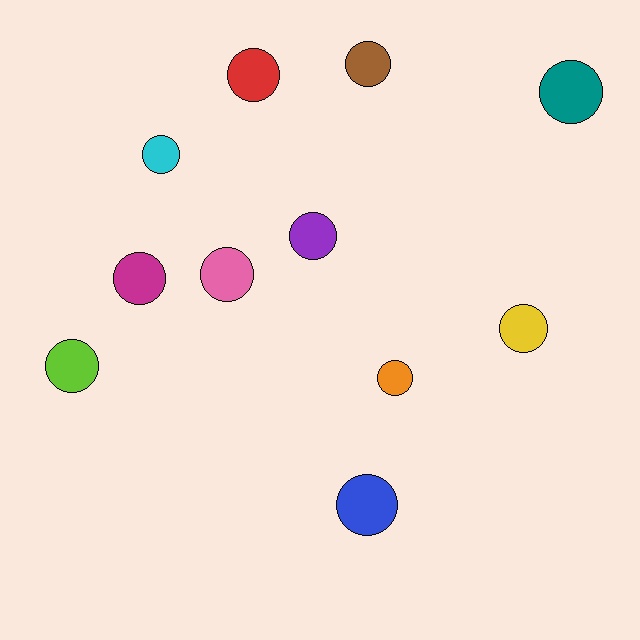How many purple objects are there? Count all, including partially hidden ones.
There is 1 purple object.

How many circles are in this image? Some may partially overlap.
There are 11 circles.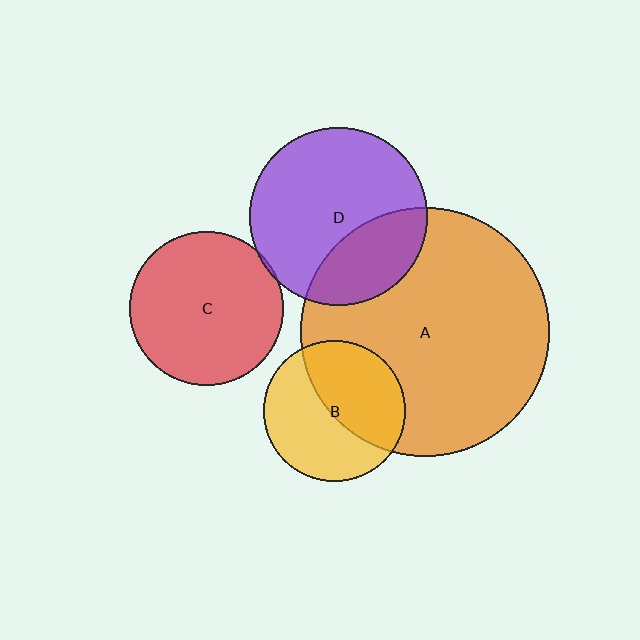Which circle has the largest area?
Circle A (orange).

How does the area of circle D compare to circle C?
Approximately 1.3 times.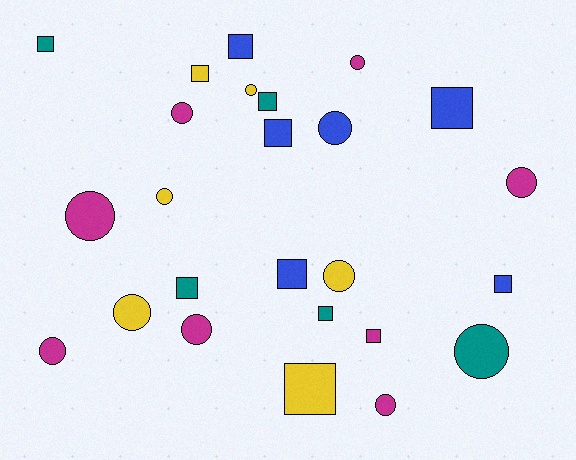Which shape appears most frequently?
Circle, with 13 objects.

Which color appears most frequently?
Magenta, with 8 objects.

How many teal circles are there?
There is 1 teal circle.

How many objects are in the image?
There are 25 objects.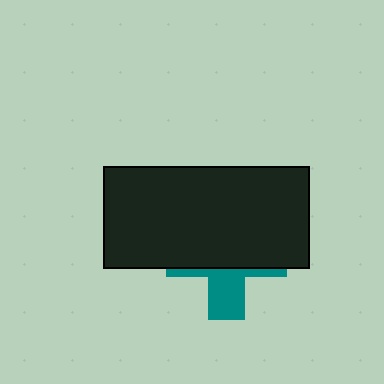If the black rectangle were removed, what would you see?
You would see the complete teal cross.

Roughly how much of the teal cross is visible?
A small part of it is visible (roughly 33%).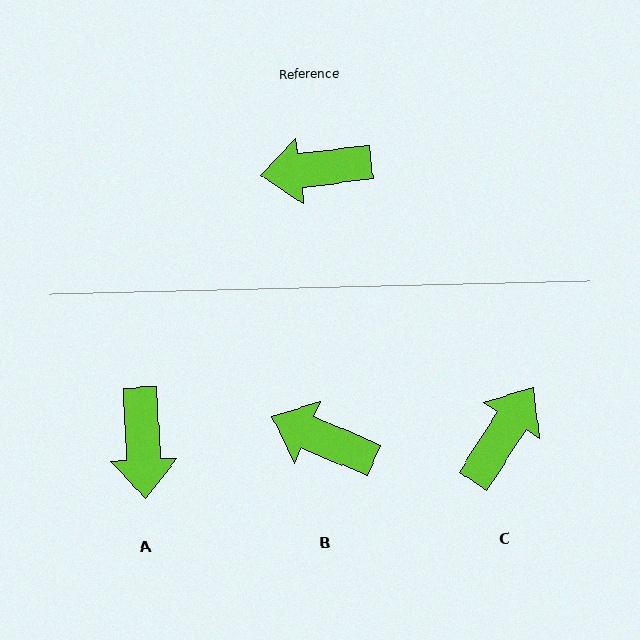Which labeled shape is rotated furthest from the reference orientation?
C, about 130 degrees away.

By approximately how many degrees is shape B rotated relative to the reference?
Approximately 30 degrees clockwise.